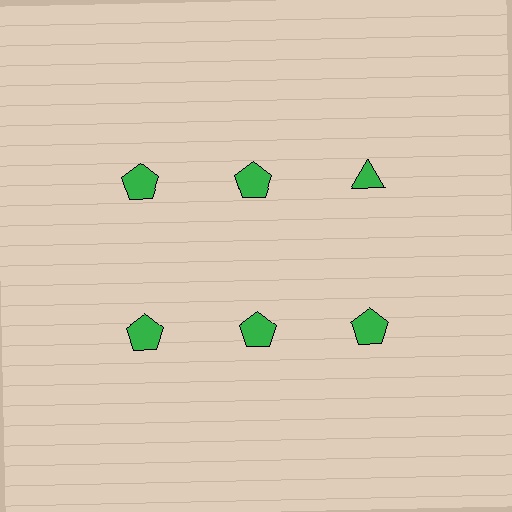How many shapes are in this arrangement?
There are 6 shapes arranged in a grid pattern.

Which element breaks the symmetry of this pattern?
The green triangle in the top row, center column breaks the symmetry. All other shapes are green pentagons.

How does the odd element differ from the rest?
It has a different shape: triangle instead of pentagon.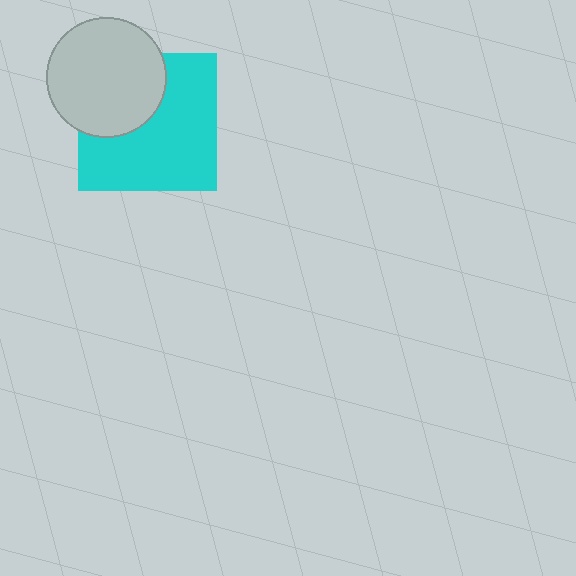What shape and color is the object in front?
The object in front is a light gray circle.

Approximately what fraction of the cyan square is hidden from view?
Roughly 35% of the cyan square is hidden behind the light gray circle.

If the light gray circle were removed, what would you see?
You would see the complete cyan square.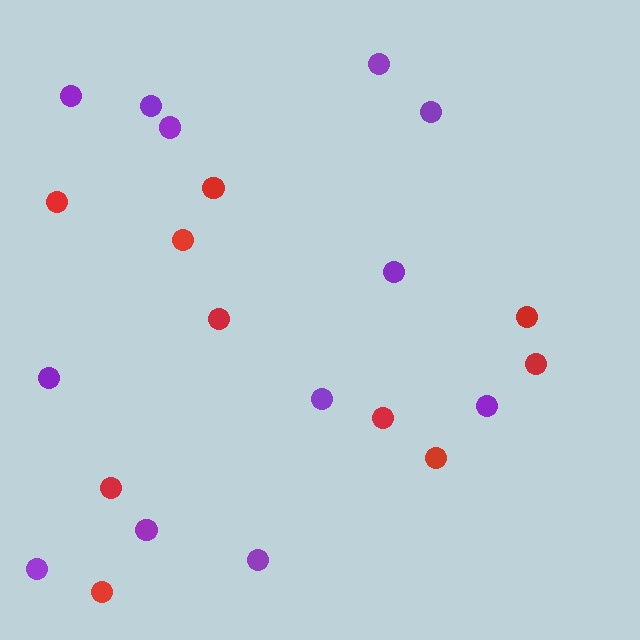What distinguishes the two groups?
There are 2 groups: one group of purple circles (12) and one group of red circles (10).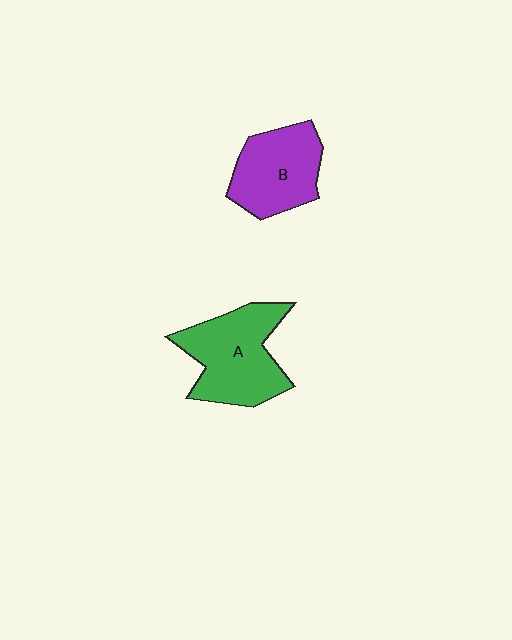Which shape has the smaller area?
Shape B (purple).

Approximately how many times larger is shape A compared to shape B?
Approximately 1.2 times.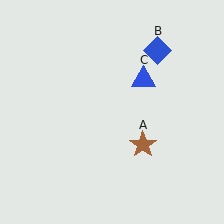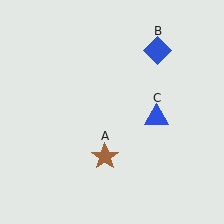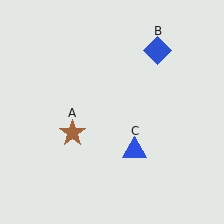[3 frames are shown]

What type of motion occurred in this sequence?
The brown star (object A), blue triangle (object C) rotated clockwise around the center of the scene.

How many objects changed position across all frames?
2 objects changed position: brown star (object A), blue triangle (object C).